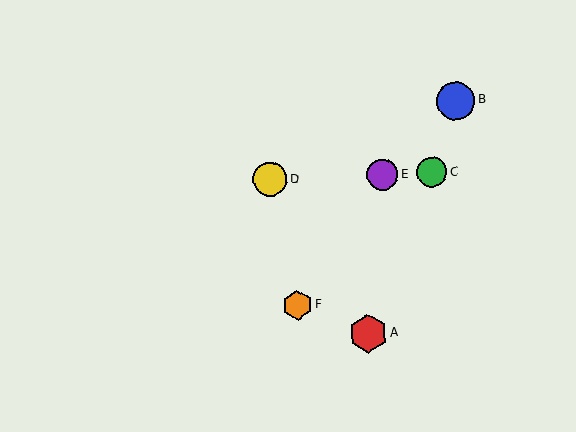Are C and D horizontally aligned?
Yes, both are at y≈172.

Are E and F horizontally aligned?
No, E is at y≈174 and F is at y≈305.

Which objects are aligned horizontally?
Objects C, D, E are aligned horizontally.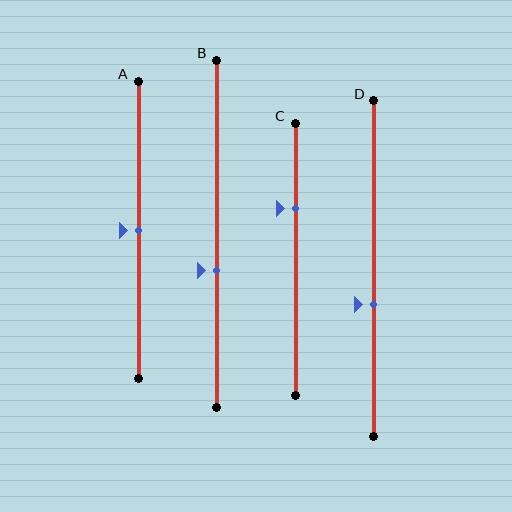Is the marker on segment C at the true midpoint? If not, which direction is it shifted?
No, the marker on segment C is shifted upward by about 19% of the segment length.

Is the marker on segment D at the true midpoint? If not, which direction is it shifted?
No, the marker on segment D is shifted downward by about 11% of the segment length.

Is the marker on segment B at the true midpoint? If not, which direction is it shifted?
No, the marker on segment B is shifted downward by about 10% of the segment length.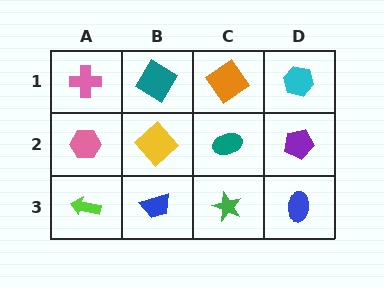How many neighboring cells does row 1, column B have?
3.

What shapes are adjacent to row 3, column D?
A purple pentagon (row 2, column D), a green star (row 3, column C).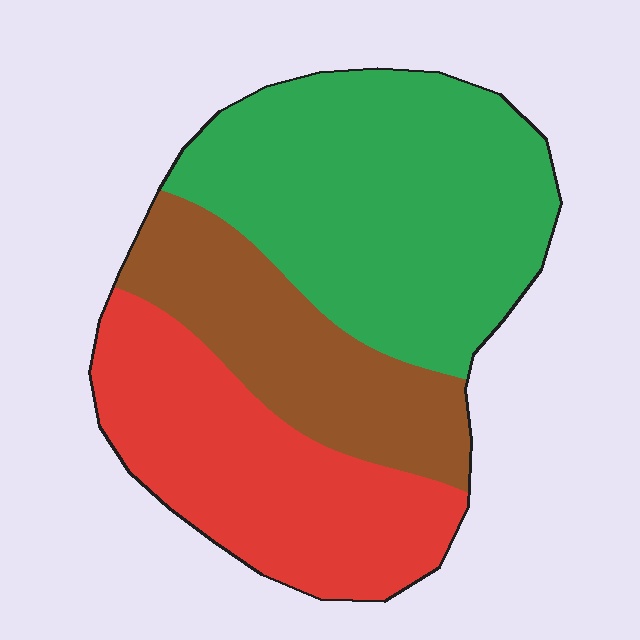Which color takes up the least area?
Brown, at roughly 25%.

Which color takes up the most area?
Green, at roughly 45%.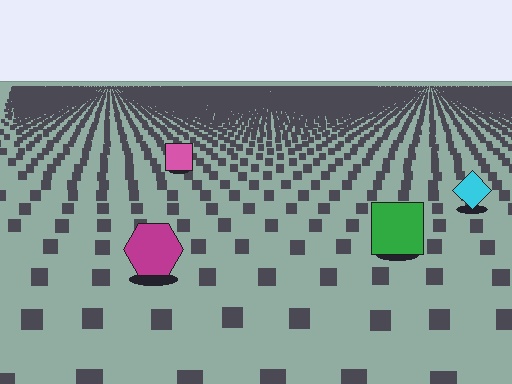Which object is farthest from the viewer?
The pink square is farthest from the viewer. It appears smaller and the ground texture around it is denser.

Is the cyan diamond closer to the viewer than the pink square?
Yes. The cyan diamond is closer — you can tell from the texture gradient: the ground texture is coarser near it.